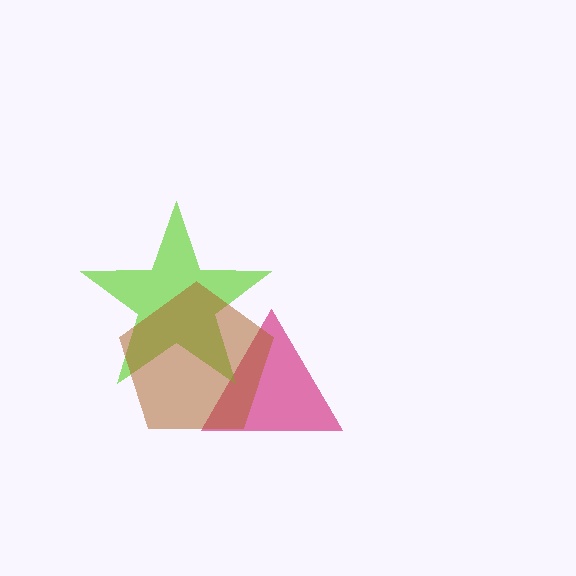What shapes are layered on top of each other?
The layered shapes are: a magenta triangle, a lime star, a brown pentagon.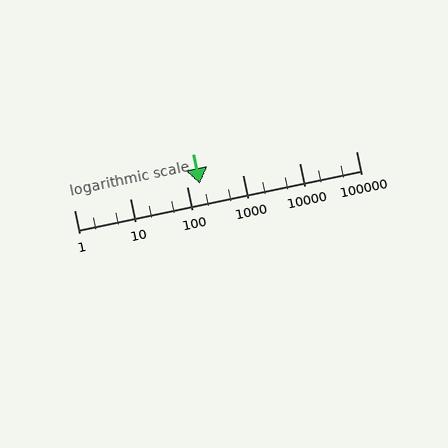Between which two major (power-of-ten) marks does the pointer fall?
The pointer is between 100 and 1000.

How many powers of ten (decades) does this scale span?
The scale spans 5 decades, from 1 to 100000.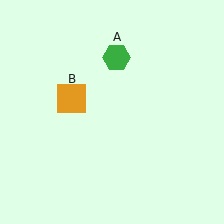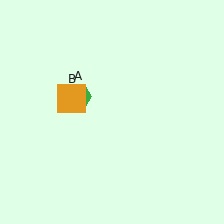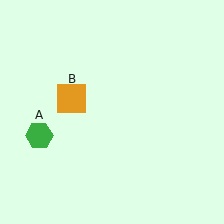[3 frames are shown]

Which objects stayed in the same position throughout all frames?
Orange square (object B) remained stationary.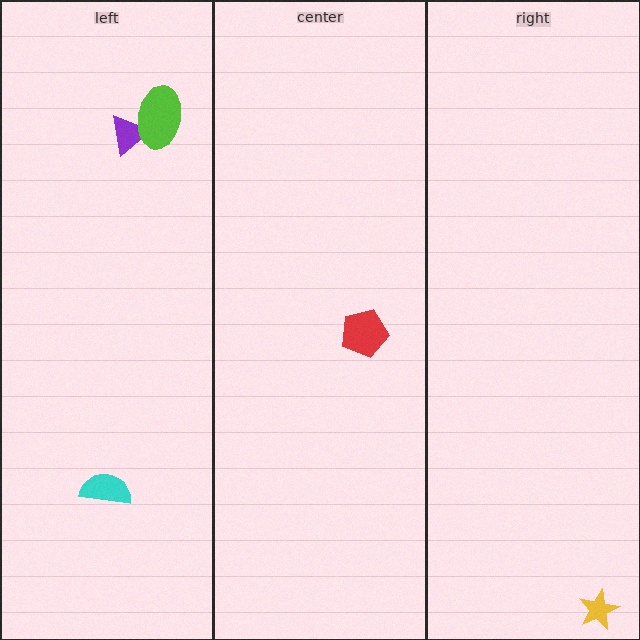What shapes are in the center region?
The red pentagon.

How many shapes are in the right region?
1.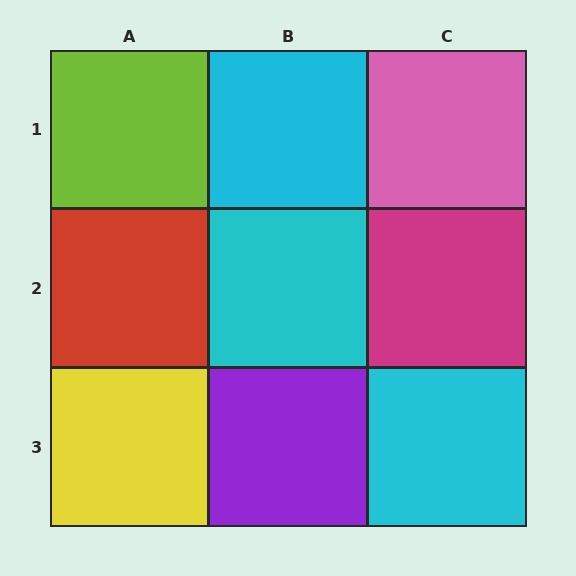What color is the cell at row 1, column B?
Cyan.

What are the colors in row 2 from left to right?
Red, cyan, magenta.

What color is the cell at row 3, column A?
Yellow.